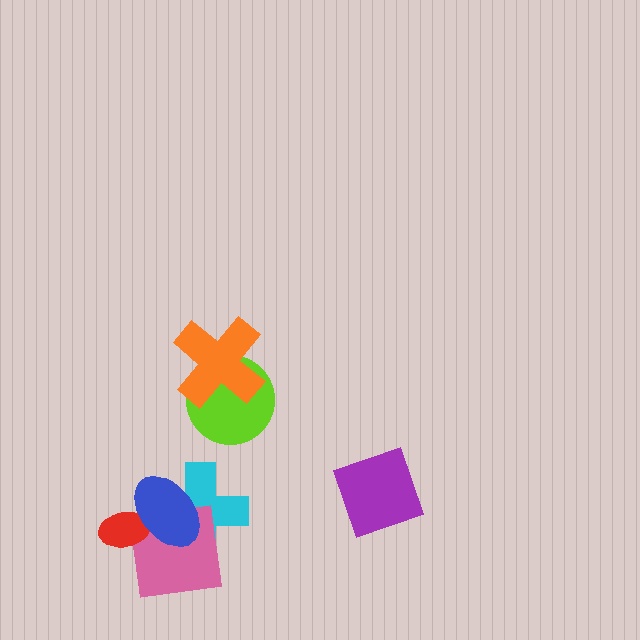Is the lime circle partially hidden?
Yes, it is partially covered by another shape.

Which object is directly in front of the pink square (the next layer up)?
The red ellipse is directly in front of the pink square.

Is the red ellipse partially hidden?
Yes, it is partially covered by another shape.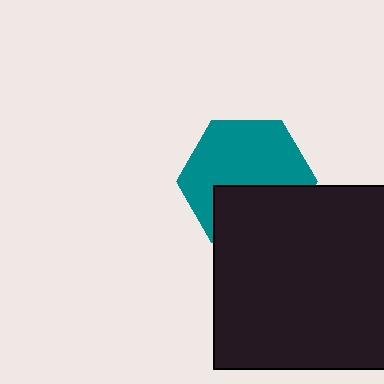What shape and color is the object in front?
The object in front is a black square.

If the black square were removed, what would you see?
You would see the complete teal hexagon.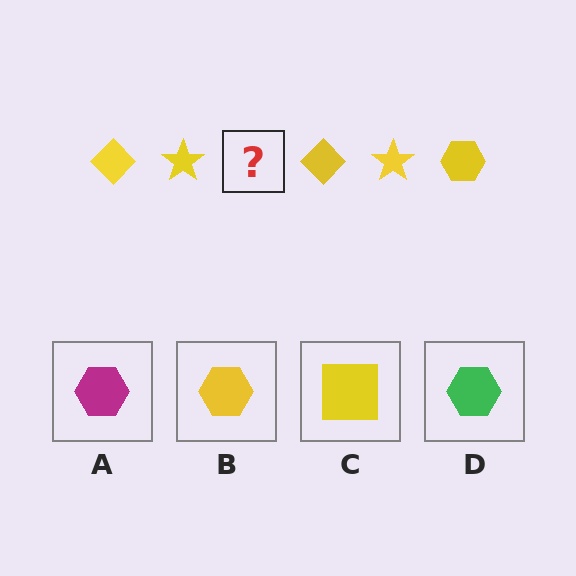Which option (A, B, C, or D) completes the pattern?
B.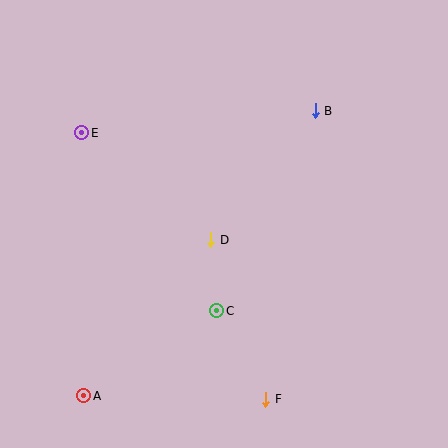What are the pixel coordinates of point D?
Point D is at (211, 240).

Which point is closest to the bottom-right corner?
Point F is closest to the bottom-right corner.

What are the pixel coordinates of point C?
Point C is at (217, 311).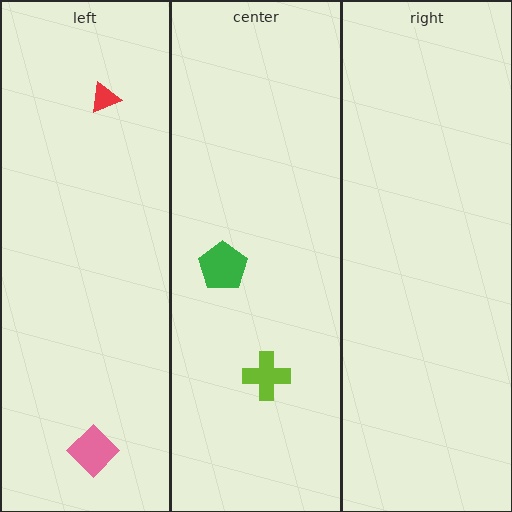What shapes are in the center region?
The green pentagon, the lime cross.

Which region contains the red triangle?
The left region.